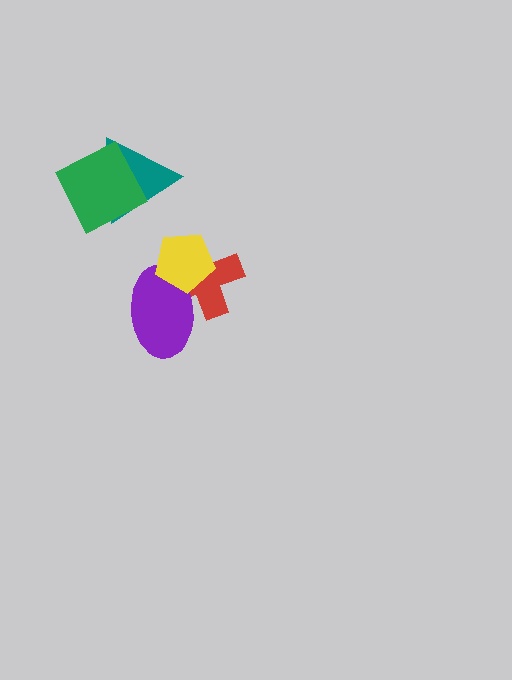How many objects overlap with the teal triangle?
1 object overlaps with the teal triangle.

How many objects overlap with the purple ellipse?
2 objects overlap with the purple ellipse.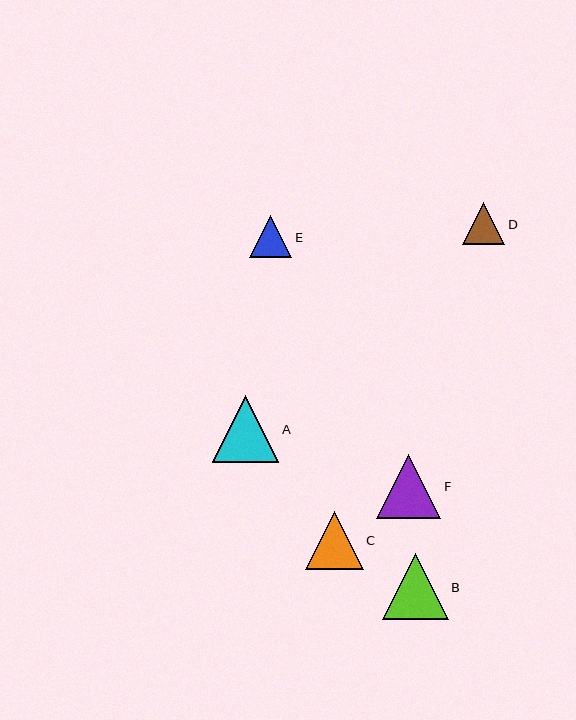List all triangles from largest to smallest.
From largest to smallest: A, B, F, C, D, E.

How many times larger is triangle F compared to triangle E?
Triangle F is approximately 1.5 times the size of triangle E.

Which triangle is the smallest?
Triangle E is the smallest with a size of approximately 42 pixels.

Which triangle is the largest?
Triangle A is the largest with a size of approximately 66 pixels.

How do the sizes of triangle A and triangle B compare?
Triangle A and triangle B are approximately the same size.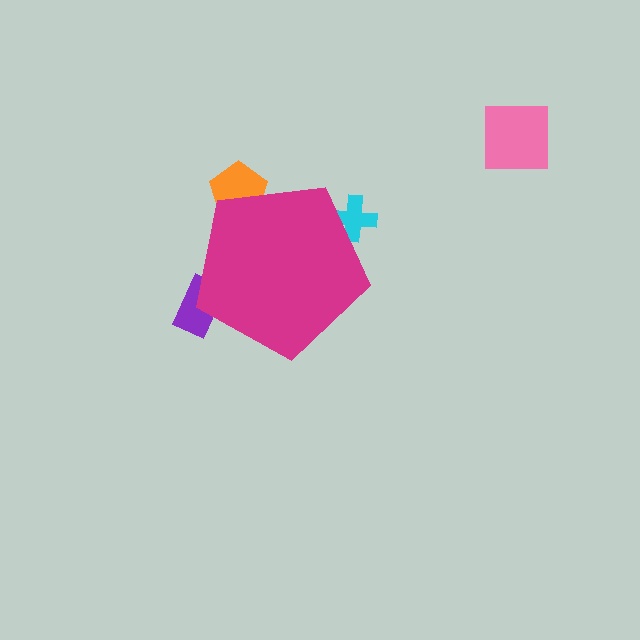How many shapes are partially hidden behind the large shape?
3 shapes are partially hidden.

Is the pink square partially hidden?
No, the pink square is fully visible.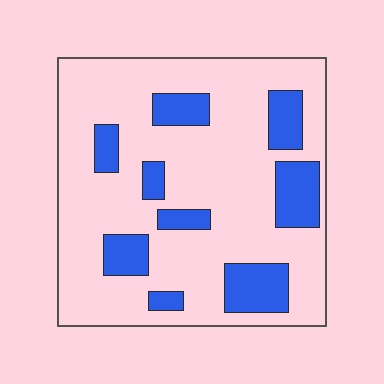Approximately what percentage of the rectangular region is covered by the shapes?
Approximately 20%.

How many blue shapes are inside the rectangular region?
9.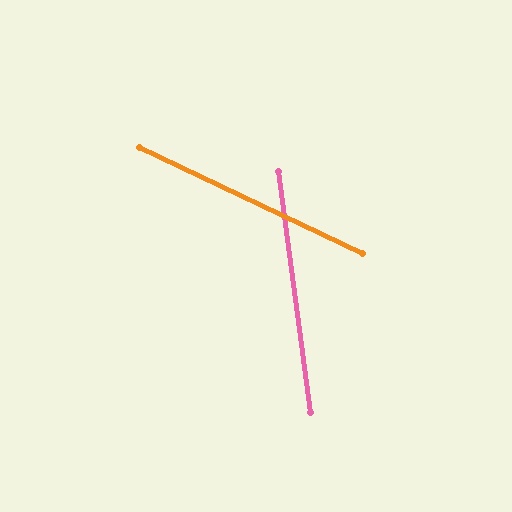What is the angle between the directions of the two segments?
Approximately 57 degrees.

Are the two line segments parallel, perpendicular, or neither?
Neither parallel nor perpendicular — they differ by about 57°.